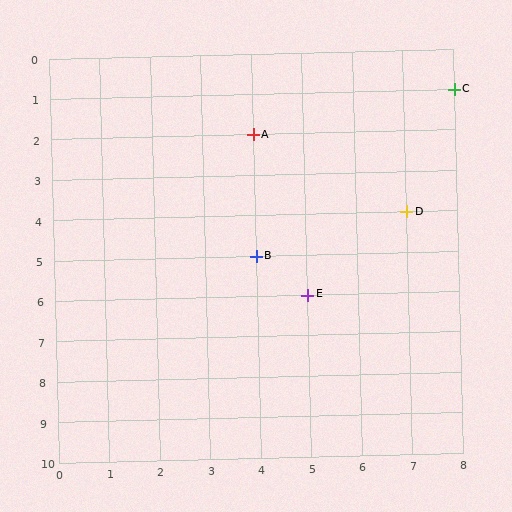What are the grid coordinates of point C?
Point C is at grid coordinates (8, 1).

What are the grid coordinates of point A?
Point A is at grid coordinates (4, 2).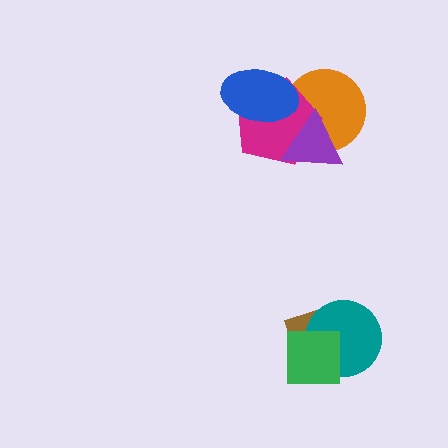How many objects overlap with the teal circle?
2 objects overlap with the teal circle.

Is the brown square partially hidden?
Yes, it is partially covered by another shape.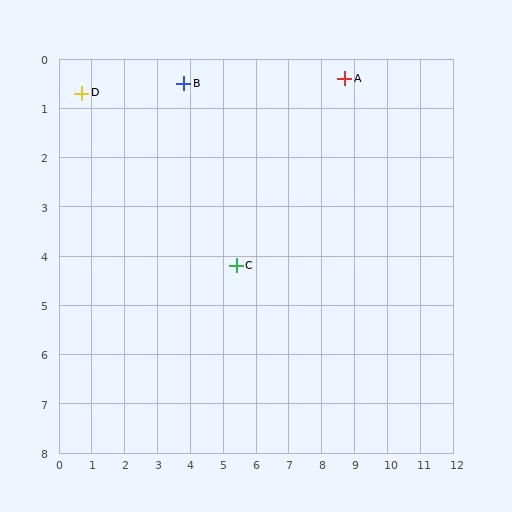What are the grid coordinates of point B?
Point B is at approximately (3.8, 0.5).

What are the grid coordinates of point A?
Point A is at approximately (8.7, 0.4).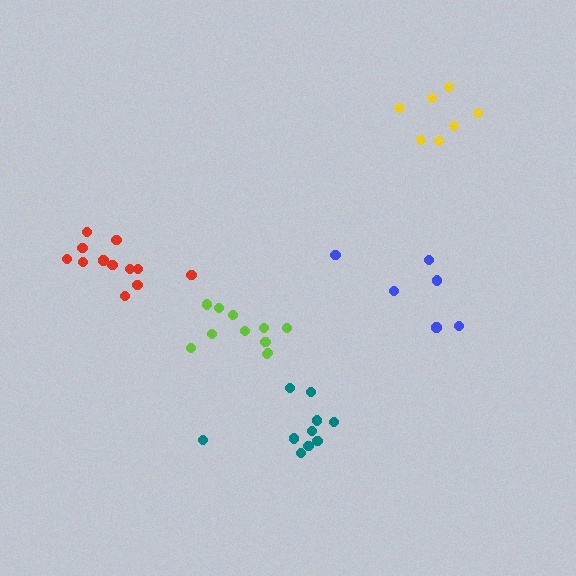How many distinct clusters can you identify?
There are 5 distinct clusters.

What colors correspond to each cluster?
The clusters are colored: red, teal, yellow, lime, blue.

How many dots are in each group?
Group 1: 12 dots, Group 2: 10 dots, Group 3: 7 dots, Group 4: 11 dots, Group 5: 6 dots (46 total).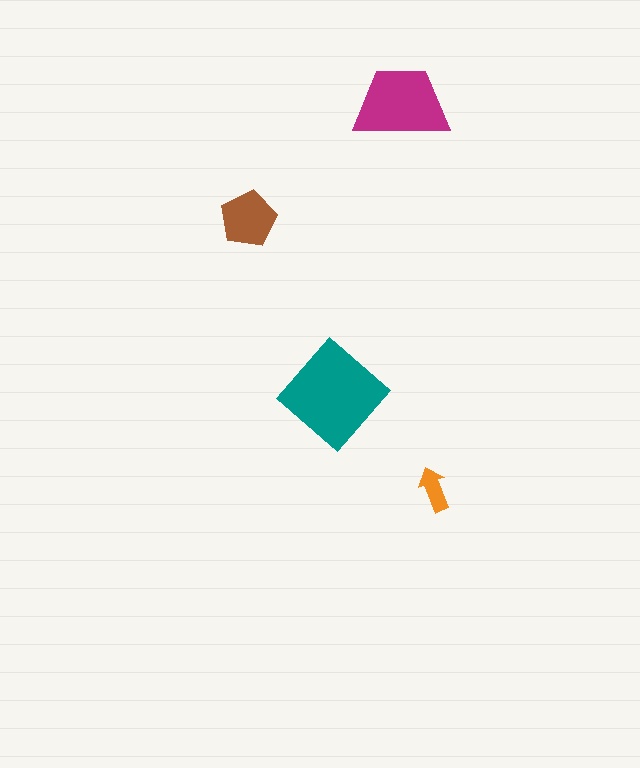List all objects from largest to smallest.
The teal diamond, the magenta trapezoid, the brown pentagon, the orange arrow.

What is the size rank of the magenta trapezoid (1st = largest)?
2nd.